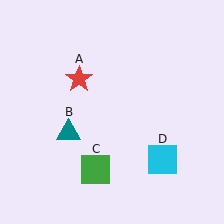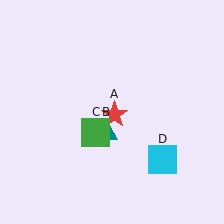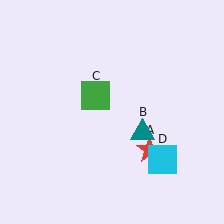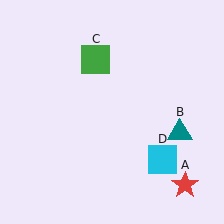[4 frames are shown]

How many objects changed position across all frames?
3 objects changed position: red star (object A), teal triangle (object B), green square (object C).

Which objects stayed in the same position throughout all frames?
Cyan square (object D) remained stationary.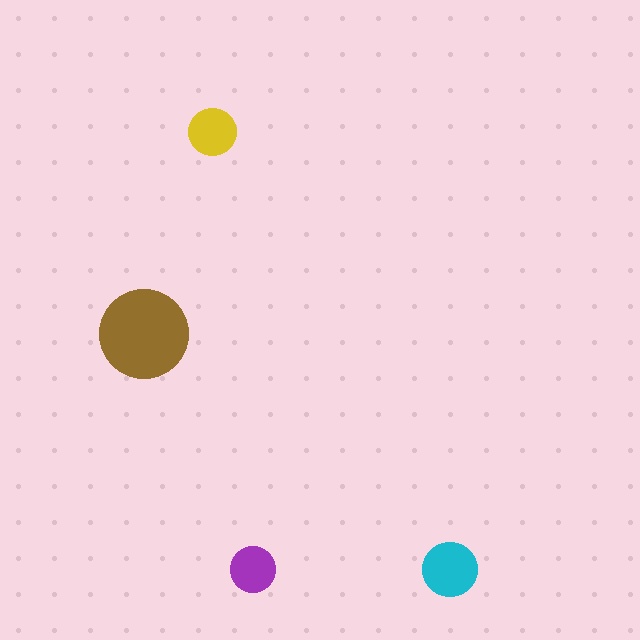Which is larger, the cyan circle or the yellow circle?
The cyan one.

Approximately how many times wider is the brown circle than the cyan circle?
About 1.5 times wider.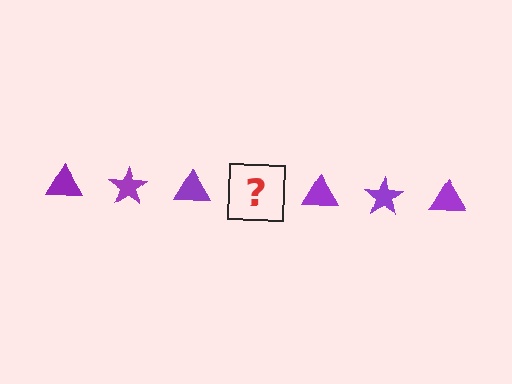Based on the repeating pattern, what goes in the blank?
The blank should be a purple star.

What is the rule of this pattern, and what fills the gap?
The rule is that the pattern cycles through triangle, star shapes in purple. The gap should be filled with a purple star.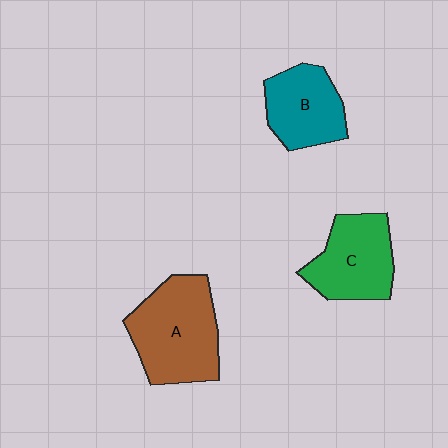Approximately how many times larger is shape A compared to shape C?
Approximately 1.3 times.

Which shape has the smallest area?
Shape B (teal).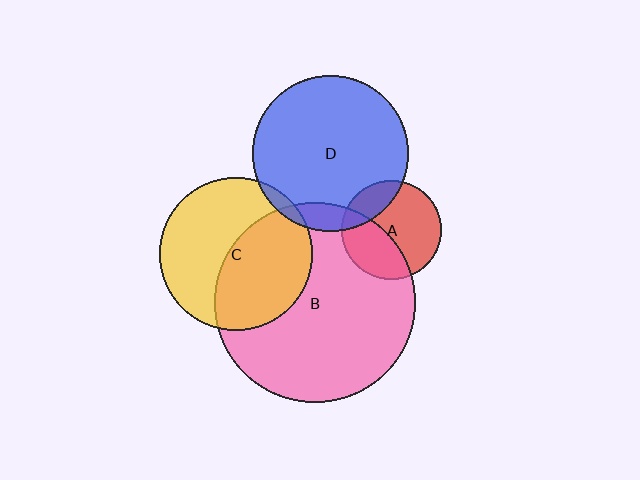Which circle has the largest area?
Circle B (pink).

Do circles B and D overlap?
Yes.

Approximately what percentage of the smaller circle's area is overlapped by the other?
Approximately 10%.